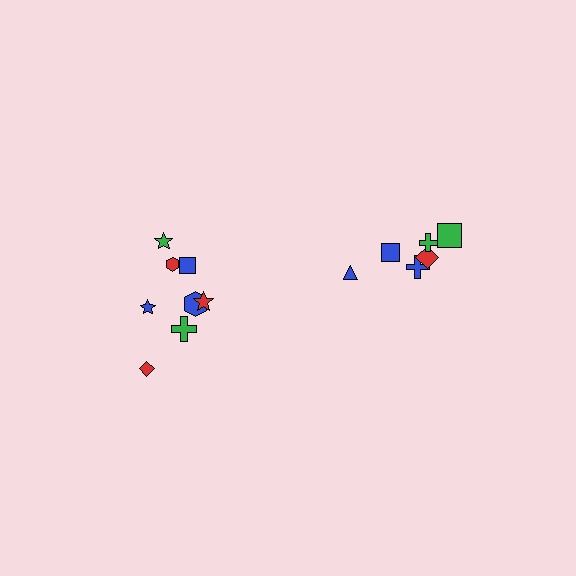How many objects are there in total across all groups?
There are 14 objects.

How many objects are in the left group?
There are 8 objects.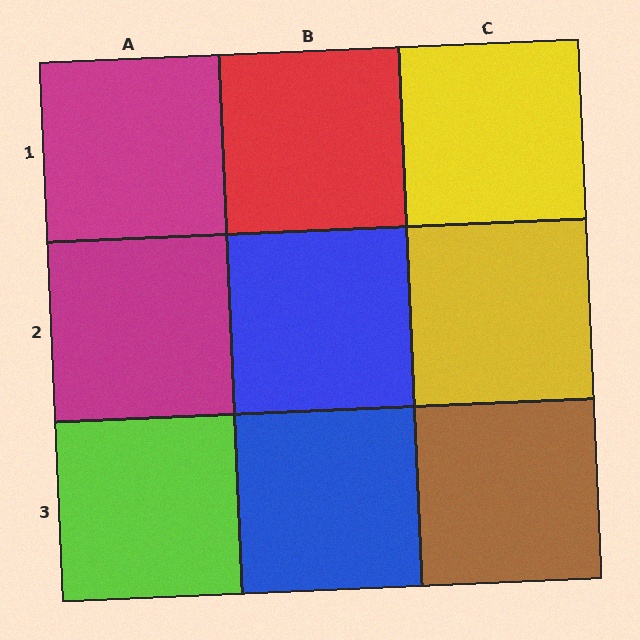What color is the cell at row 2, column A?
Magenta.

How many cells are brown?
1 cell is brown.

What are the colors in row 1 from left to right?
Magenta, red, yellow.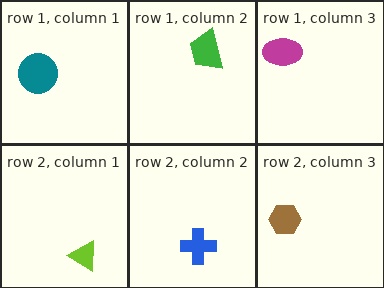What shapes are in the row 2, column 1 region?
The lime triangle.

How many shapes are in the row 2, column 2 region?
1.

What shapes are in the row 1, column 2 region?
The green trapezoid.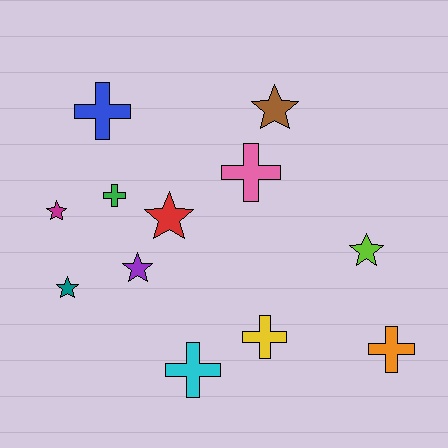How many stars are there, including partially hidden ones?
There are 6 stars.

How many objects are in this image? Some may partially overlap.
There are 12 objects.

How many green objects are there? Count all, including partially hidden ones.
There is 1 green object.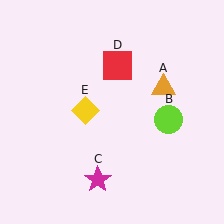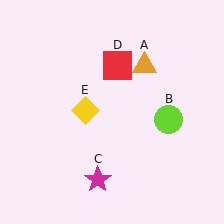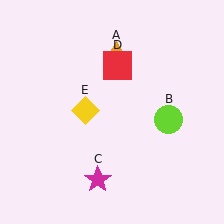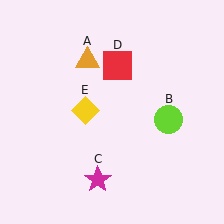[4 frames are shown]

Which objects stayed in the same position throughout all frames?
Lime circle (object B) and magenta star (object C) and red square (object D) and yellow diamond (object E) remained stationary.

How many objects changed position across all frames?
1 object changed position: orange triangle (object A).